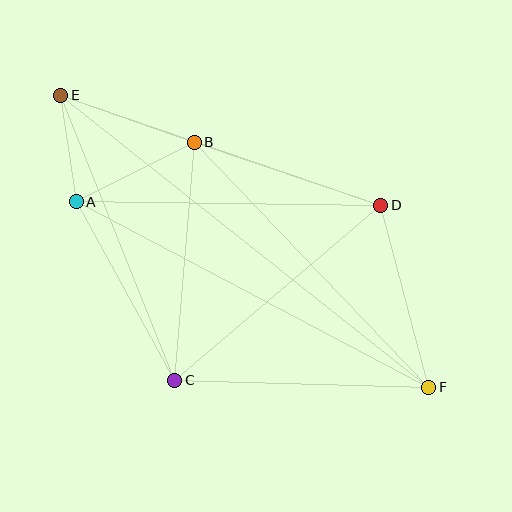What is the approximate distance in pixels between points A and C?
The distance between A and C is approximately 204 pixels.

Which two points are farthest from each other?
Points E and F are farthest from each other.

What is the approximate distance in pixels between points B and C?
The distance between B and C is approximately 239 pixels.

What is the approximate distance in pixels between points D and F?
The distance between D and F is approximately 188 pixels.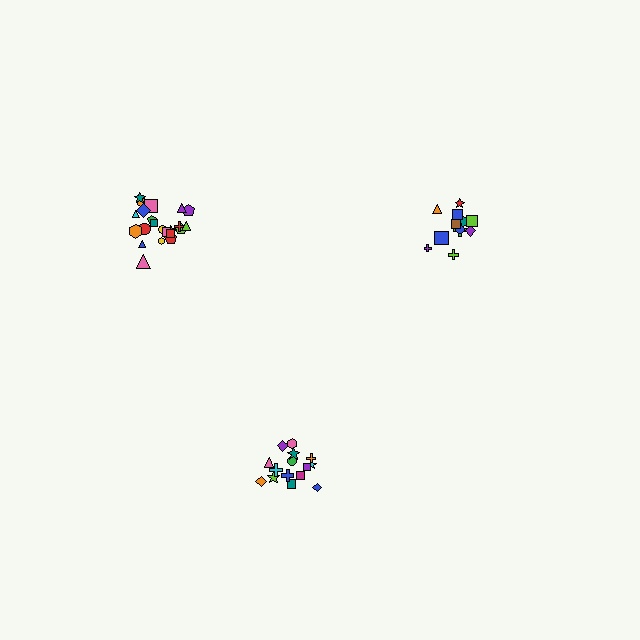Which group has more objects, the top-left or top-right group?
The top-left group.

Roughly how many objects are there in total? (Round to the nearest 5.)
Roughly 50 objects in total.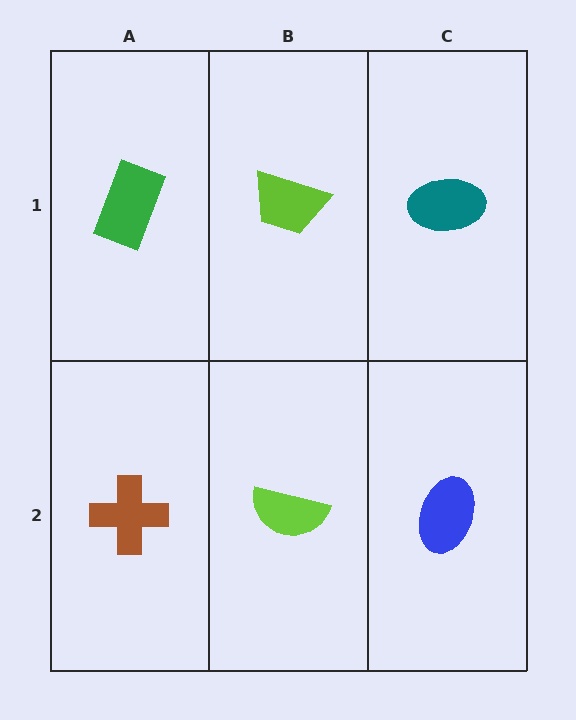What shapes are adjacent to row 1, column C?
A blue ellipse (row 2, column C), a lime trapezoid (row 1, column B).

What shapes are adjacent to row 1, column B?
A lime semicircle (row 2, column B), a green rectangle (row 1, column A), a teal ellipse (row 1, column C).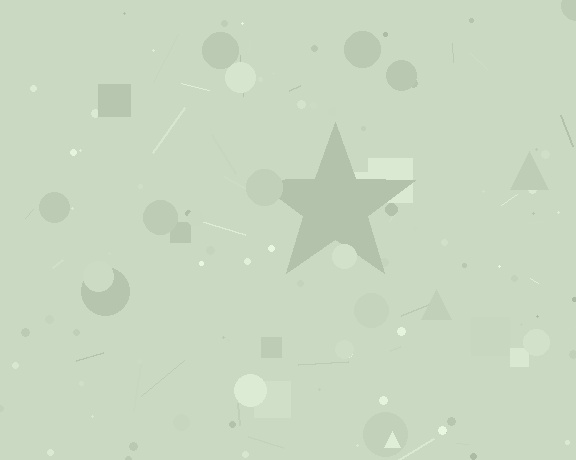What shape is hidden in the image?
A star is hidden in the image.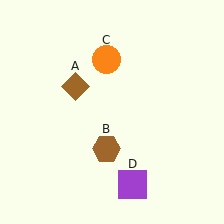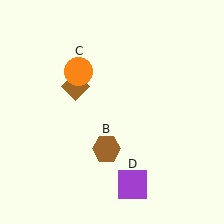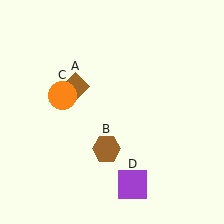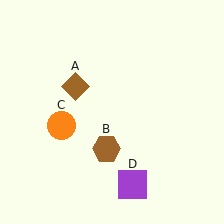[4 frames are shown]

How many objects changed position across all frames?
1 object changed position: orange circle (object C).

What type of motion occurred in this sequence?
The orange circle (object C) rotated counterclockwise around the center of the scene.